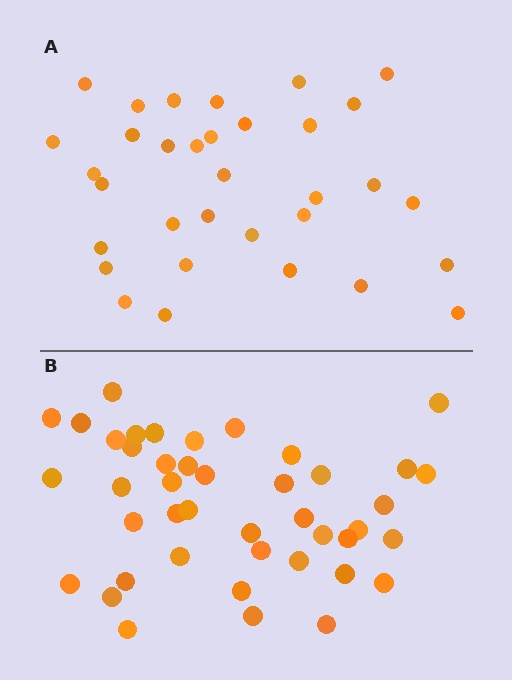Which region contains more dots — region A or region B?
Region B (the bottom region) has more dots.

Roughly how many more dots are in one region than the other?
Region B has roughly 10 or so more dots than region A.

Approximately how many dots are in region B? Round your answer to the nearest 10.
About 40 dots. (The exact count is 43, which rounds to 40.)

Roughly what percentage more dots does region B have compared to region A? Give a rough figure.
About 30% more.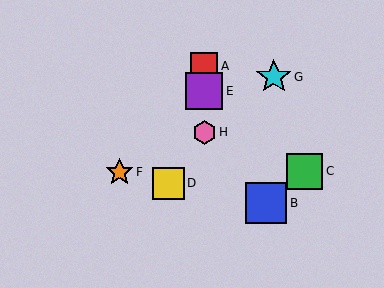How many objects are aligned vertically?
3 objects (A, E, H) are aligned vertically.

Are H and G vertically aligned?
No, H is at x≈204 and G is at x≈274.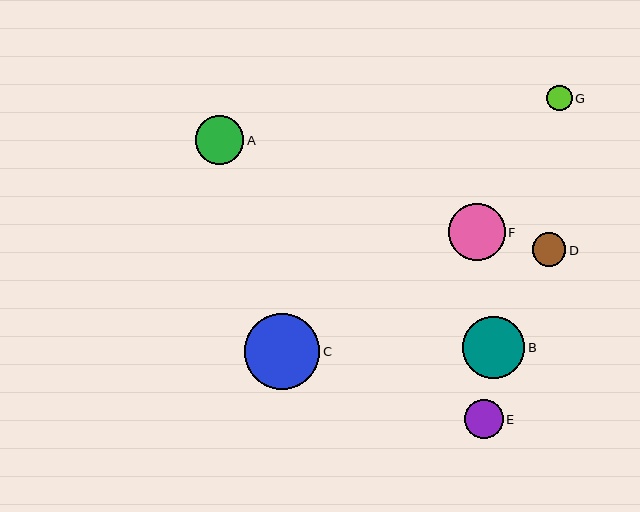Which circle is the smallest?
Circle G is the smallest with a size of approximately 26 pixels.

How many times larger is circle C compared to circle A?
Circle C is approximately 1.6 times the size of circle A.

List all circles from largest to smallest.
From largest to smallest: C, B, F, A, E, D, G.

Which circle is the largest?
Circle C is the largest with a size of approximately 75 pixels.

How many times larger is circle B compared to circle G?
Circle B is approximately 2.4 times the size of circle G.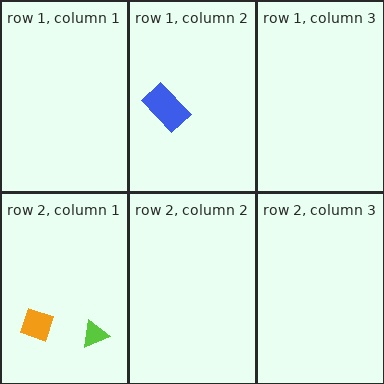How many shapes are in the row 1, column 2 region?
1.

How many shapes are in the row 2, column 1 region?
2.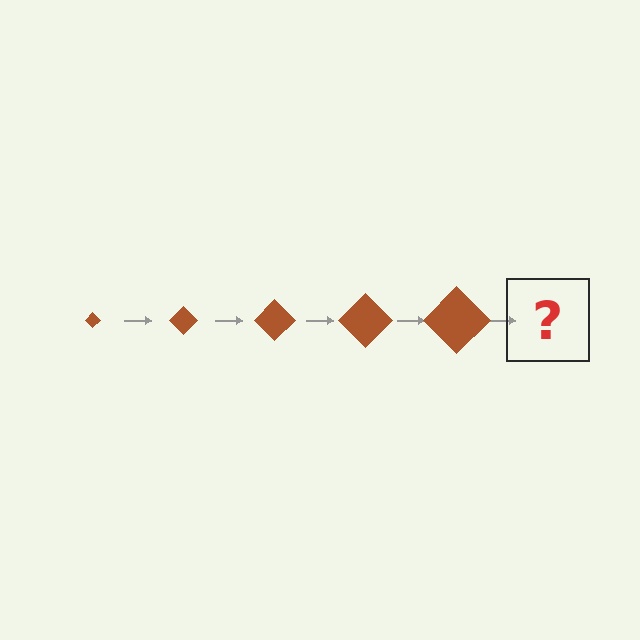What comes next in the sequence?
The next element should be a brown diamond, larger than the previous one.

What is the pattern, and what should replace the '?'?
The pattern is that the diamond gets progressively larger each step. The '?' should be a brown diamond, larger than the previous one.